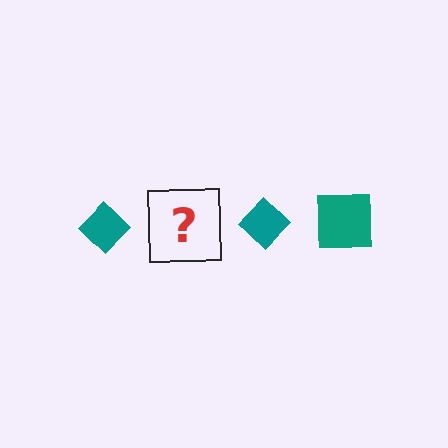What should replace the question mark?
The question mark should be replaced with a teal square.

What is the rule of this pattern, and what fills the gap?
The rule is that the pattern cycles through diamond, square shapes in teal. The gap should be filled with a teal square.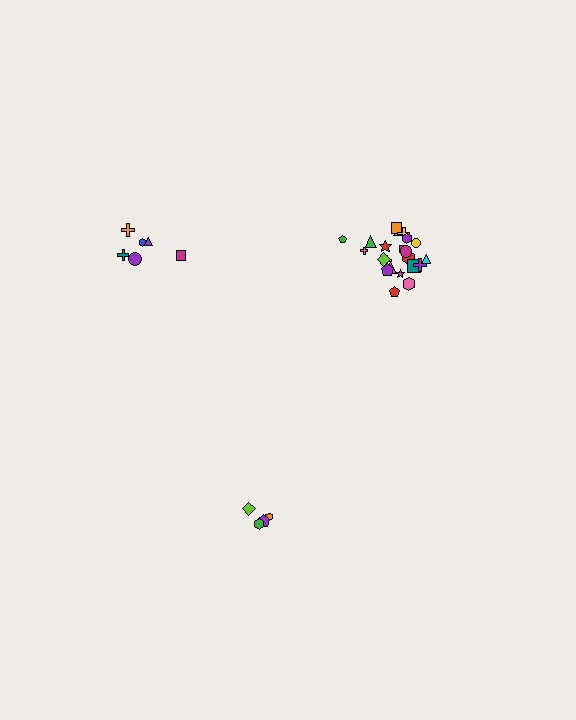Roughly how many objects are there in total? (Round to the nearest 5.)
Roughly 30 objects in total.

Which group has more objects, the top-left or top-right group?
The top-right group.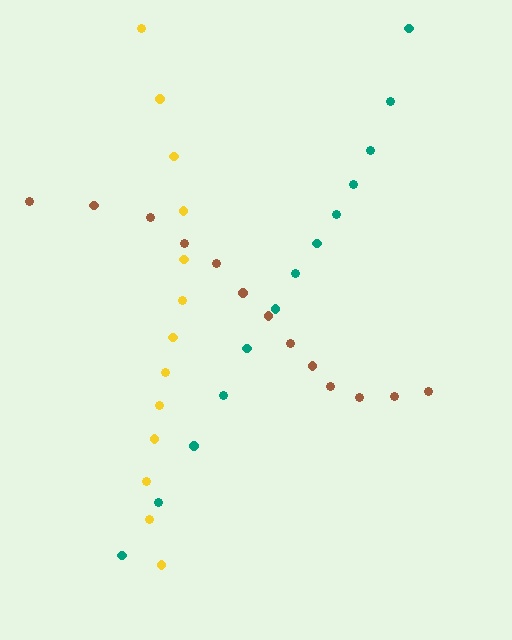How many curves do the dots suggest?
There are 3 distinct paths.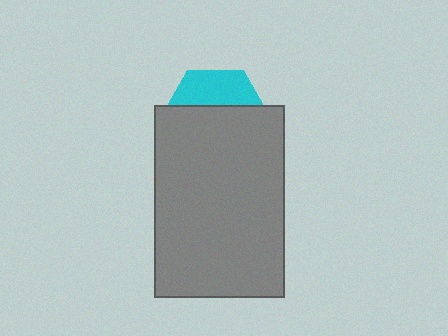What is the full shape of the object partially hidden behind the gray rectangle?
The partially hidden object is a cyan hexagon.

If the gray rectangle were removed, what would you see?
You would see the complete cyan hexagon.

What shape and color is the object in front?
The object in front is a gray rectangle.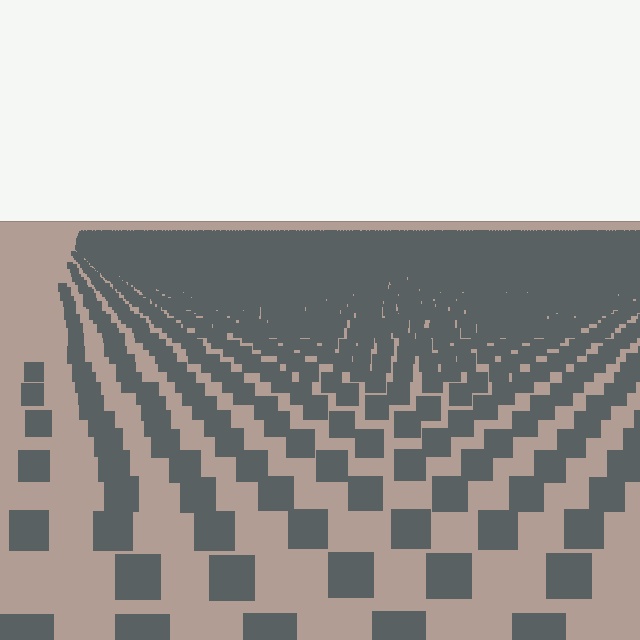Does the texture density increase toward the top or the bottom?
Density increases toward the top.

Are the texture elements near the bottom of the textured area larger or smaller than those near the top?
Larger. Near the bottom, elements are closer to the viewer and appear at a bigger on-screen size.